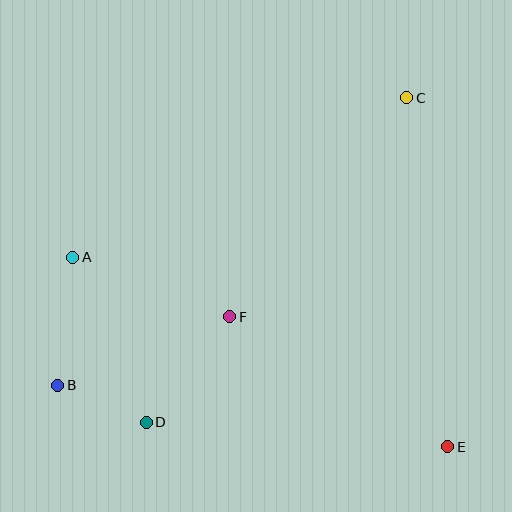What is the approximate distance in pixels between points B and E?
The distance between B and E is approximately 395 pixels.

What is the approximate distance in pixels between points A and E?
The distance between A and E is approximately 420 pixels.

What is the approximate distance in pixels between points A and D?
The distance between A and D is approximately 181 pixels.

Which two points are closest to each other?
Points B and D are closest to each other.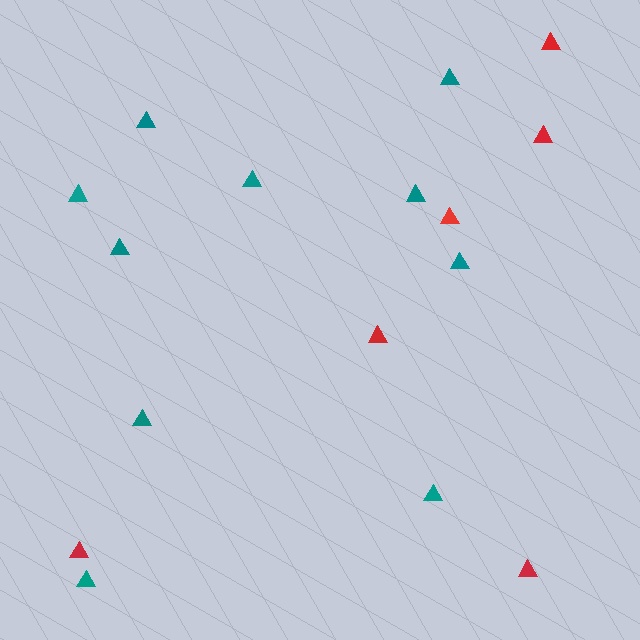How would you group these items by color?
There are 2 groups: one group of red triangles (6) and one group of teal triangles (10).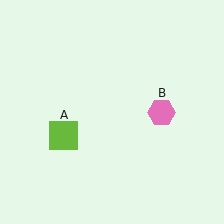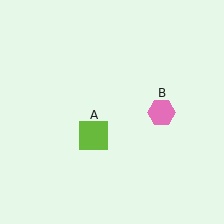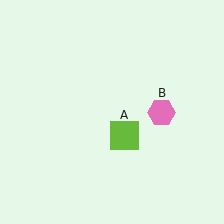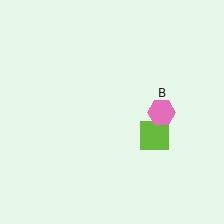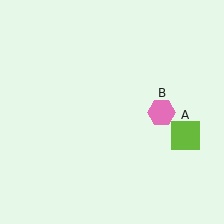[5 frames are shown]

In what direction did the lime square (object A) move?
The lime square (object A) moved right.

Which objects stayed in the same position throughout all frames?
Pink hexagon (object B) remained stationary.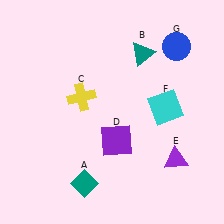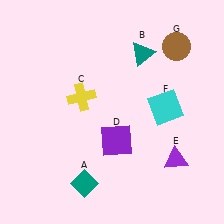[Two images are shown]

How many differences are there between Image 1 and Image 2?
There is 1 difference between the two images.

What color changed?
The circle (G) changed from blue in Image 1 to brown in Image 2.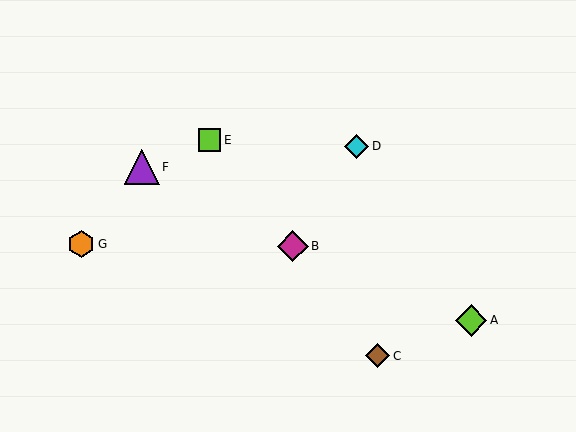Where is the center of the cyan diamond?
The center of the cyan diamond is at (357, 146).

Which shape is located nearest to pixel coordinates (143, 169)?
The purple triangle (labeled F) at (142, 167) is nearest to that location.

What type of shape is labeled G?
Shape G is an orange hexagon.